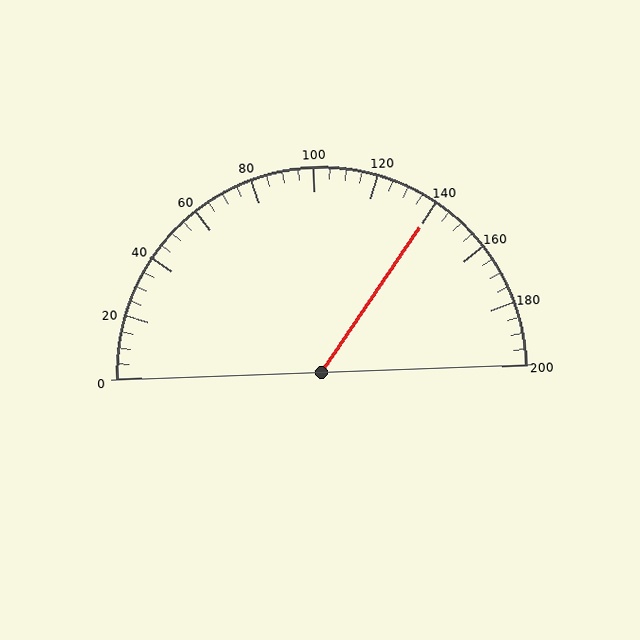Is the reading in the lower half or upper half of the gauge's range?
The reading is in the upper half of the range (0 to 200).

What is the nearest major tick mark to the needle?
The nearest major tick mark is 140.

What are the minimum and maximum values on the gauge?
The gauge ranges from 0 to 200.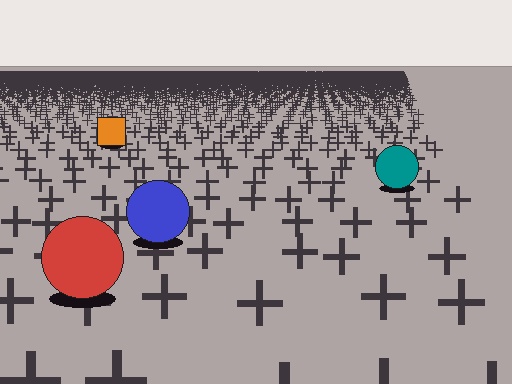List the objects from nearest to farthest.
From nearest to farthest: the red circle, the blue circle, the teal circle, the orange square.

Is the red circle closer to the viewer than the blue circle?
Yes. The red circle is closer — you can tell from the texture gradient: the ground texture is coarser near it.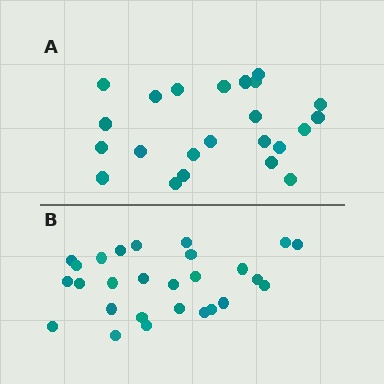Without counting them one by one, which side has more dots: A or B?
Region B (the bottom region) has more dots.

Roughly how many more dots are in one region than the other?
Region B has about 4 more dots than region A.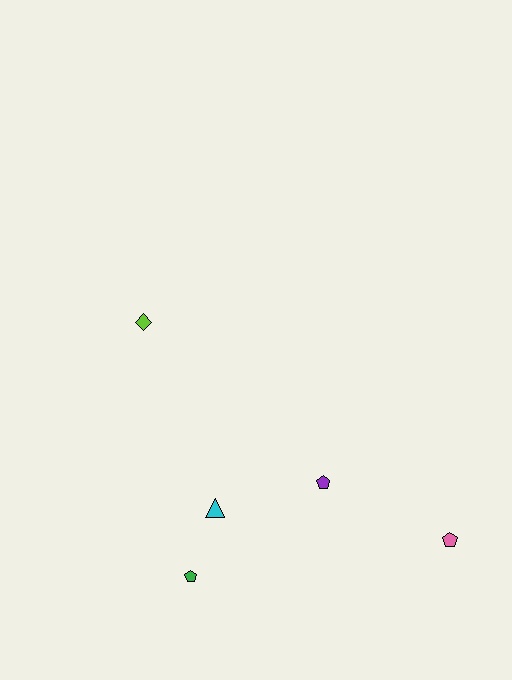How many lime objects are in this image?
There is 1 lime object.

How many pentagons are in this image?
There are 3 pentagons.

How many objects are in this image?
There are 5 objects.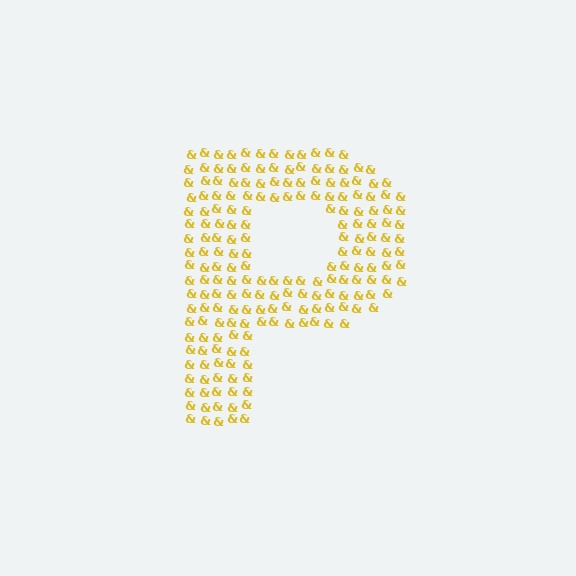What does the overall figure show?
The overall figure shows the letter P.